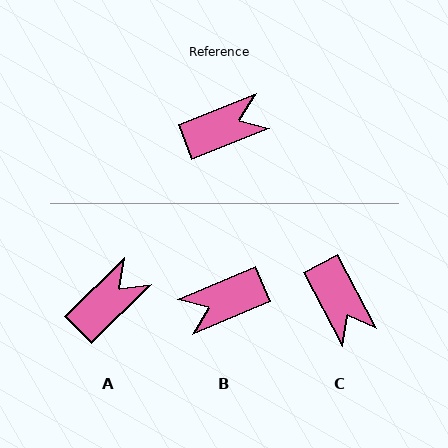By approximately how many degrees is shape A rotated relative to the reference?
Approximately 23 degrees counter-clockwise.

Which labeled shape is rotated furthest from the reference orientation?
B, about 179 degrees away.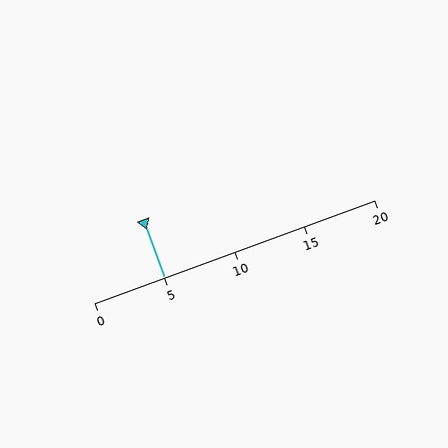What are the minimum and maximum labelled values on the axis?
The axis runs from 0 to 20.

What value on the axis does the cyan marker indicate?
The marker indicates approximately 5.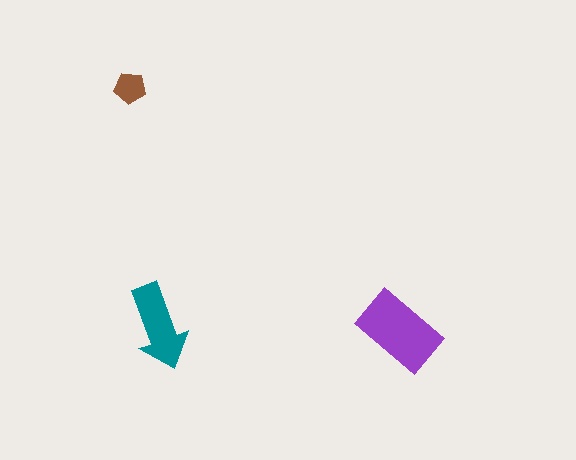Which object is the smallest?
The brown pentagon.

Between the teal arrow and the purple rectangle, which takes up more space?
The purple rectangle.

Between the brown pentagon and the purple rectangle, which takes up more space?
The purple rectangle.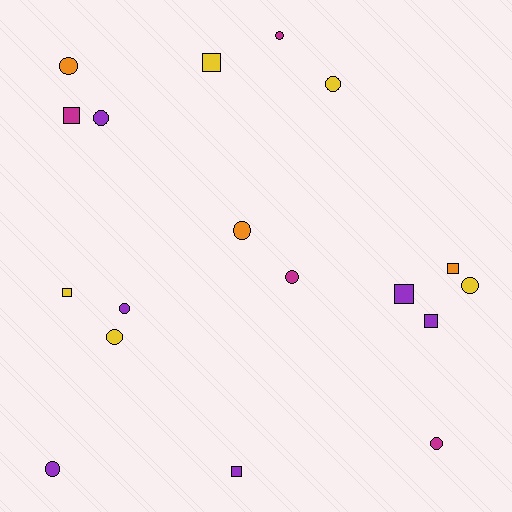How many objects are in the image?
There are 18 objects.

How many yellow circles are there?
There are 3 yellow circles.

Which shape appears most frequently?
Circle, with 11 objects.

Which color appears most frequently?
Purple, with 6 objects.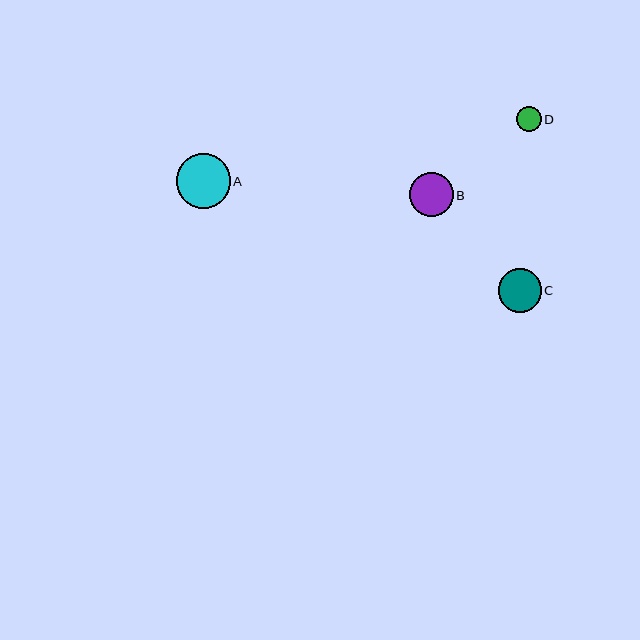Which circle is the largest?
Circle A is the largest with a size of approximately 54 pixels.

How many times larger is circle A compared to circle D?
Circle A is approximately 2.2 times the size of circle D.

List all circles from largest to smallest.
From largest to smallest: A, B, C, D.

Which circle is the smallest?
Circle D is the smallest with a size of approximately 25 pixels.